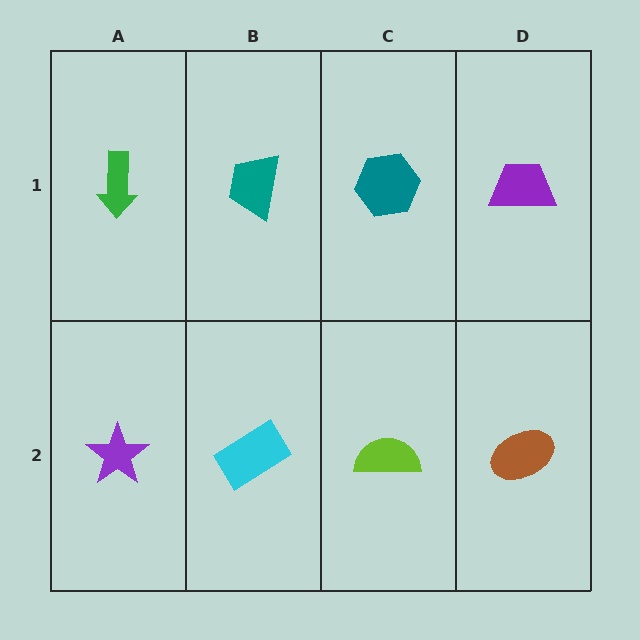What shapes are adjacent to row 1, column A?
A purple star (row 2, column A), a teal trapezoid (row 1, column B).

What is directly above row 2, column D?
A purple trapezoid.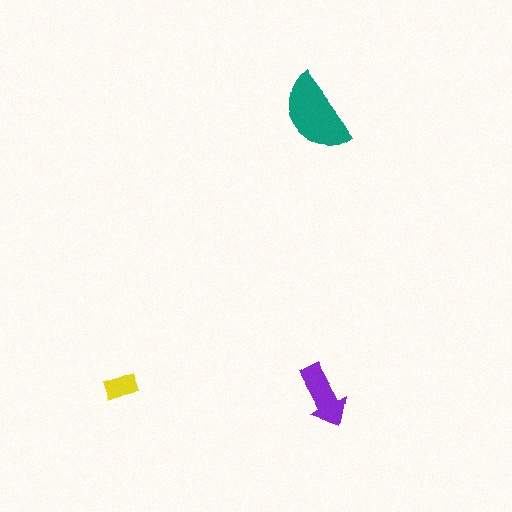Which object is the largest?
The teal semicircle.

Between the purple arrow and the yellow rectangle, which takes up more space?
The purple arrow.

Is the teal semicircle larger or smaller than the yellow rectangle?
Larger.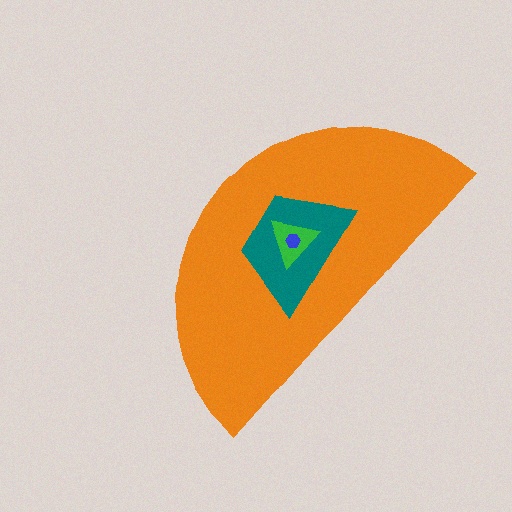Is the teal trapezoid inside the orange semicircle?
Yes.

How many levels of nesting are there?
4.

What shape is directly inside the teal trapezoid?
The green triangle.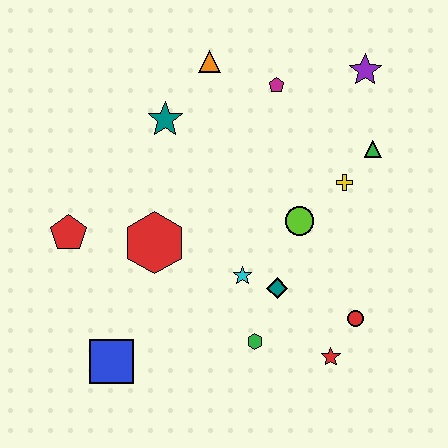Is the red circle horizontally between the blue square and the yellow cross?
No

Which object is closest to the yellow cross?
The green triangle is closest to the yellow cross.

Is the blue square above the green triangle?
No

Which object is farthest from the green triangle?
The blue square is farthest from the green triangle.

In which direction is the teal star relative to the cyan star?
The teal star is above the cyan star.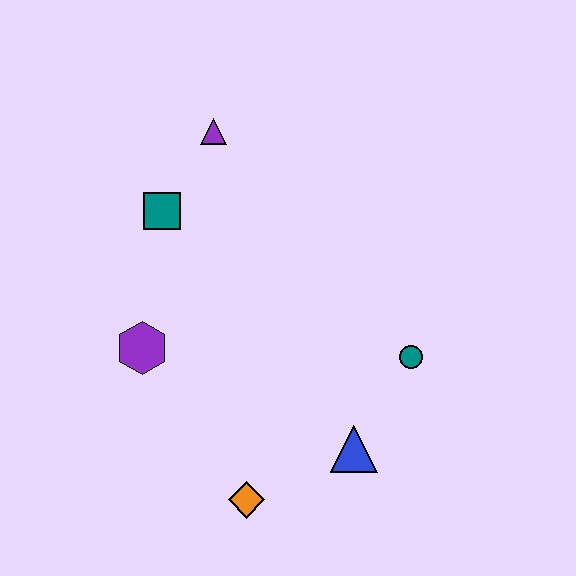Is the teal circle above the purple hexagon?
No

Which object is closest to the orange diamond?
The blue triangle is closest to the orange diamond.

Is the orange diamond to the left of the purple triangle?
No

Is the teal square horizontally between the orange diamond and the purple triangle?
No